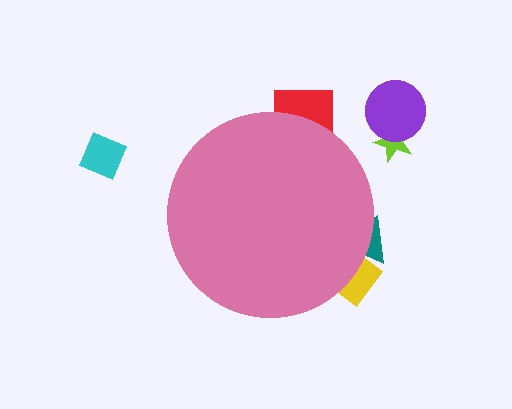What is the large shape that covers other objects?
A pink circle.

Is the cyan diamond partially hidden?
No, the cyan diamond is fully visible.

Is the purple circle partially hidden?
No, the purple circle is fully visible.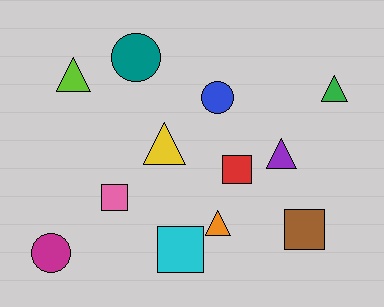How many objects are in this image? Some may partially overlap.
There are 12 objects.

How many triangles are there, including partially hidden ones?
There are 5 triangles.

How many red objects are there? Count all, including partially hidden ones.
There is 1 red object.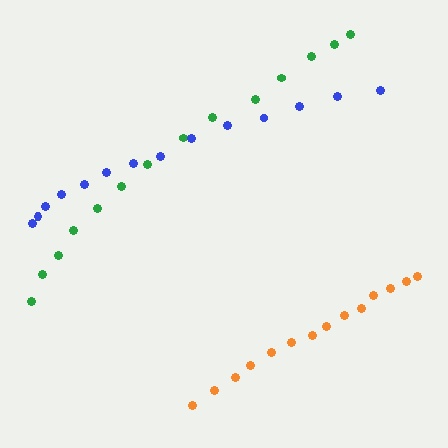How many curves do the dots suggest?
There are 3 distinct paths.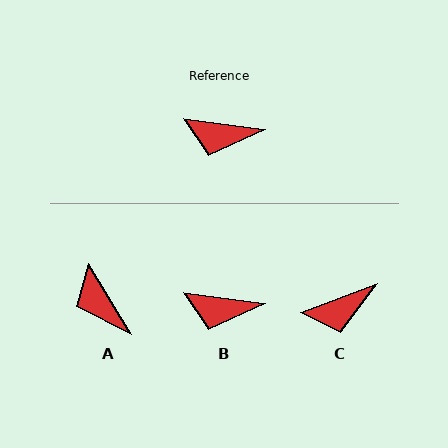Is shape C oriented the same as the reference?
No, it is off by about 28 degrees.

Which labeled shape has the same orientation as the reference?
B.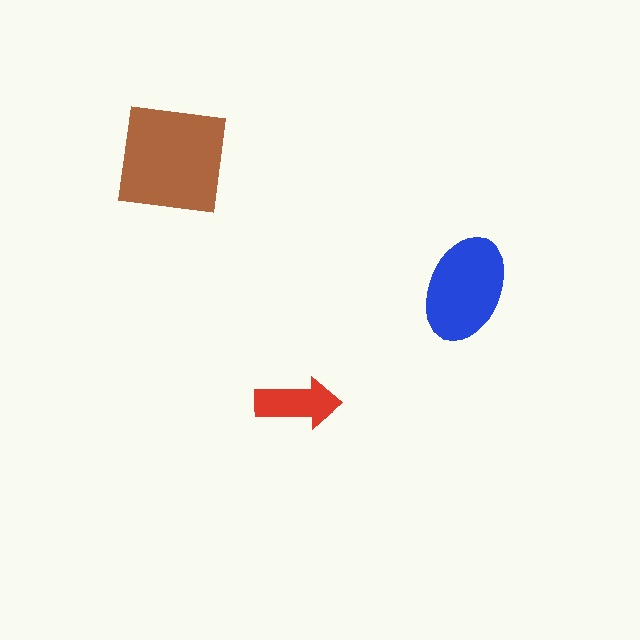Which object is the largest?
The brown square.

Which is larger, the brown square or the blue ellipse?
The brown square.